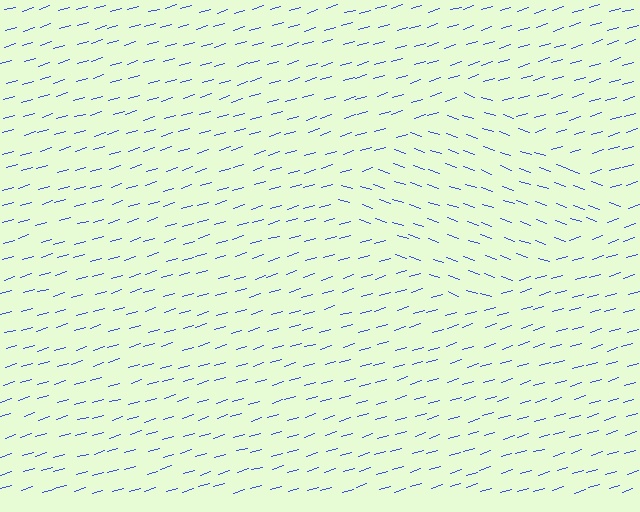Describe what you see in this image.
The image is filled with small blue line segments. A diamond region in the image has lines oriented differently from the surrounding lines, creating a visible texture boundary.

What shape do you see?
I see a diamond.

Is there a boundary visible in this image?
Yes, there is a texture boundary formed by a change in line orientation.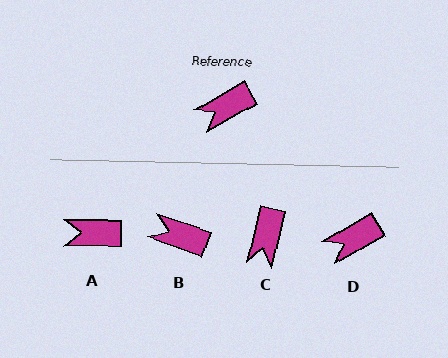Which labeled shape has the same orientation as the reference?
D.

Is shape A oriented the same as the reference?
No, it is off by about 30 degrees.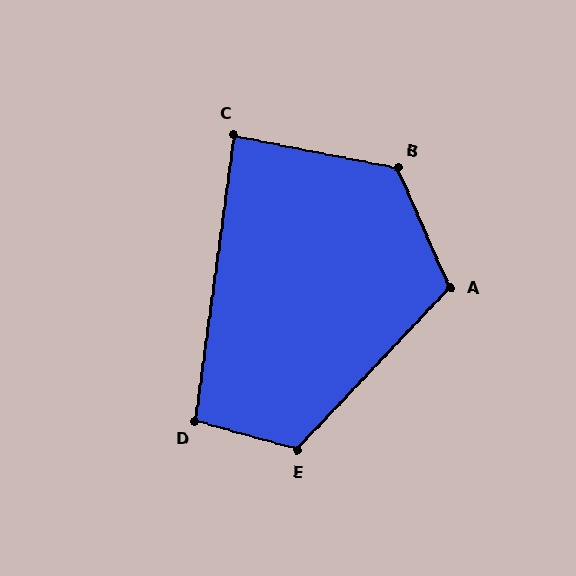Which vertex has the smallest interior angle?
C, at approximately 86 degrees.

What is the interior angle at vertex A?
Approximately 113 degrees (obtuse).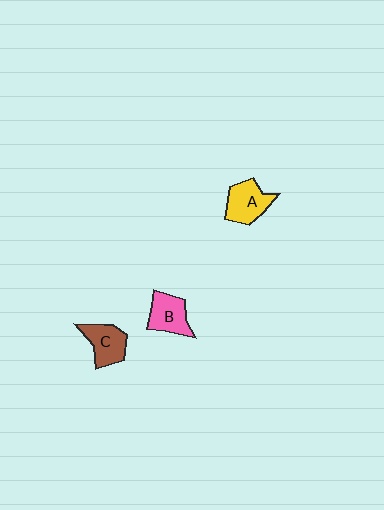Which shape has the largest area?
Shape A (yellow).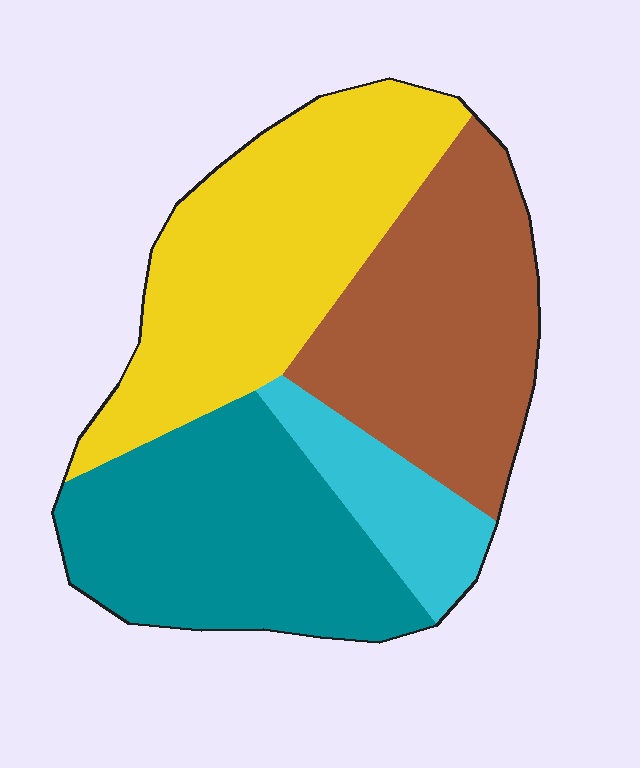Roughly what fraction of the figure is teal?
Teal covers around 30% of the figure.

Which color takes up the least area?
Cyan, at roughly 10%.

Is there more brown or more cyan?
Brown.